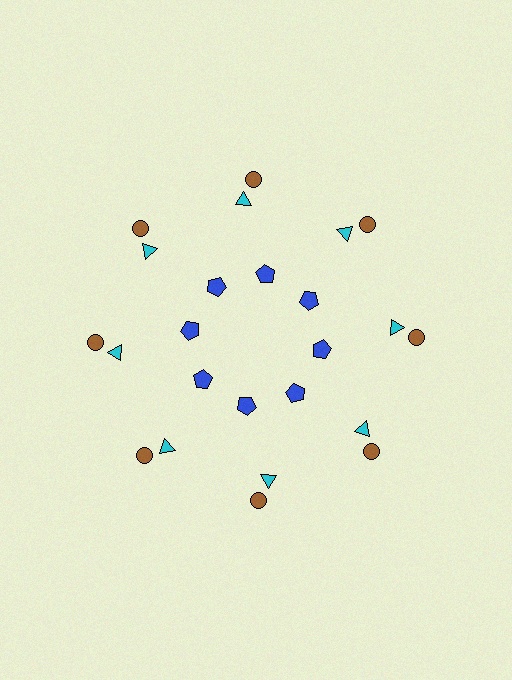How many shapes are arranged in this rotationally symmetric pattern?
There are 24 shapes, arranged in 8 groups of 3.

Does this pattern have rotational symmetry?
Yes, this pattern has 8-fold rotational symmetry. It looks the same after rotating 45 degrees around the center.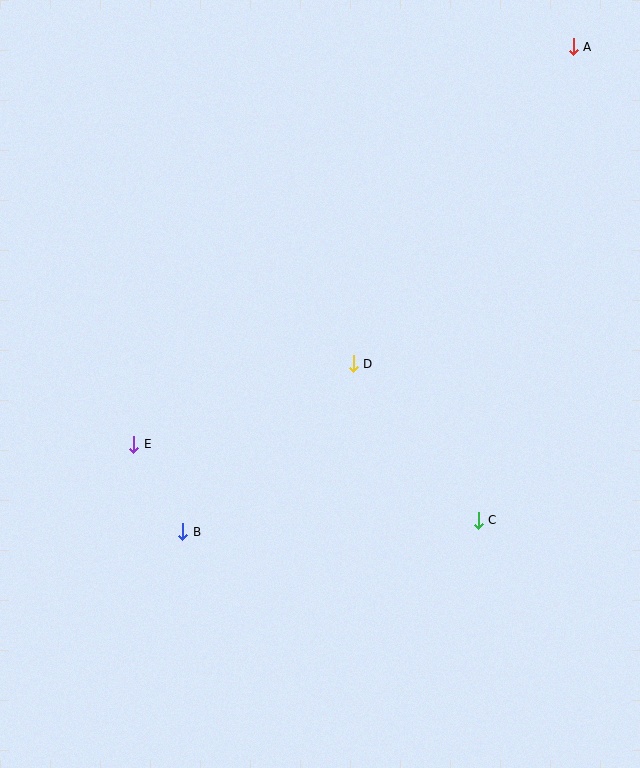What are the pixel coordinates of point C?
Point C is at (478, 520).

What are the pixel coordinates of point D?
Point D is at (353, 364).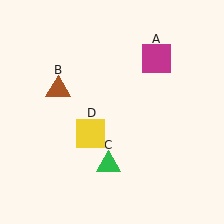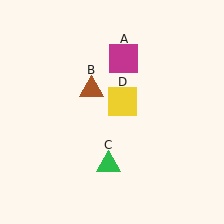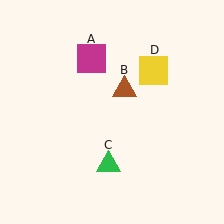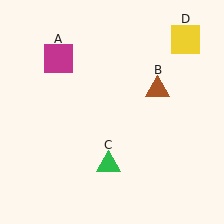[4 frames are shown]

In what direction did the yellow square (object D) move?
The yellow square (object D) moved up and to the right.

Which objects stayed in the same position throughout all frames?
Green triangle (object C) remained stationary.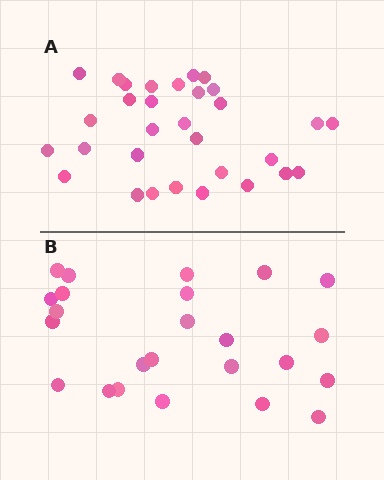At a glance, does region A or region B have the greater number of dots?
Region A (the top region) has more dots.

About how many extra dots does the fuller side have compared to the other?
Region A has roughly 8 or so more dots than region B.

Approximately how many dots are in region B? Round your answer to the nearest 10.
About 20 dots. (The exact count is 24, which rounds to 20.)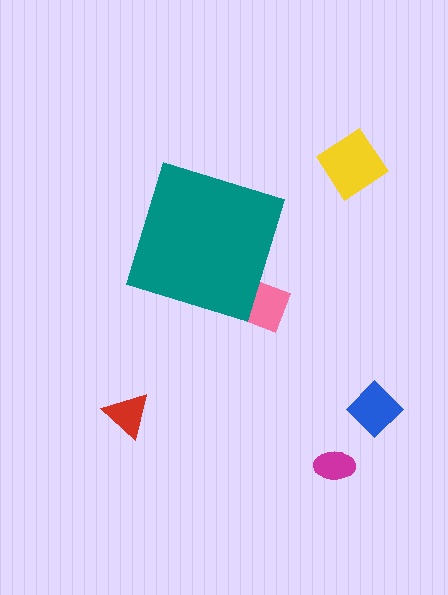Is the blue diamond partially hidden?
No, the blue diamond is fully visible.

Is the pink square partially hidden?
Yes, the pink square is partially hidden behind the teal diamond.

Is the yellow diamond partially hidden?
No, the yellow diamond is fully visible.